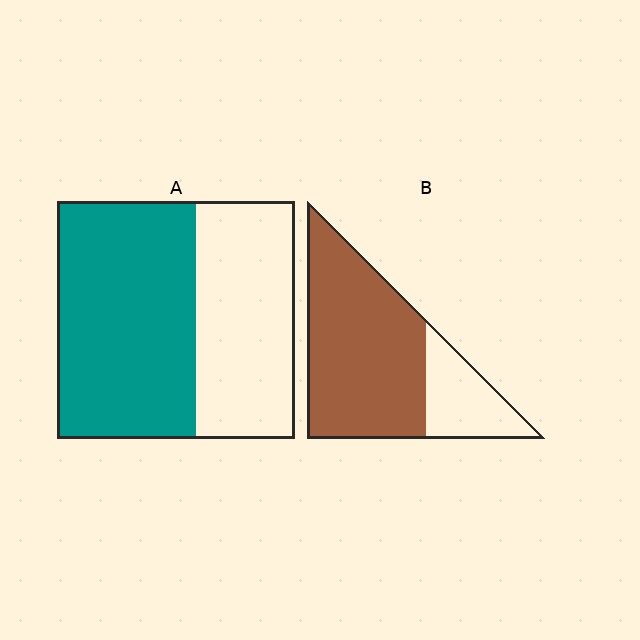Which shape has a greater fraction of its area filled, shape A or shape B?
Shape B.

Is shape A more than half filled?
Yes.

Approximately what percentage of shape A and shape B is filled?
A is approximately 60% and B is approximately 75%.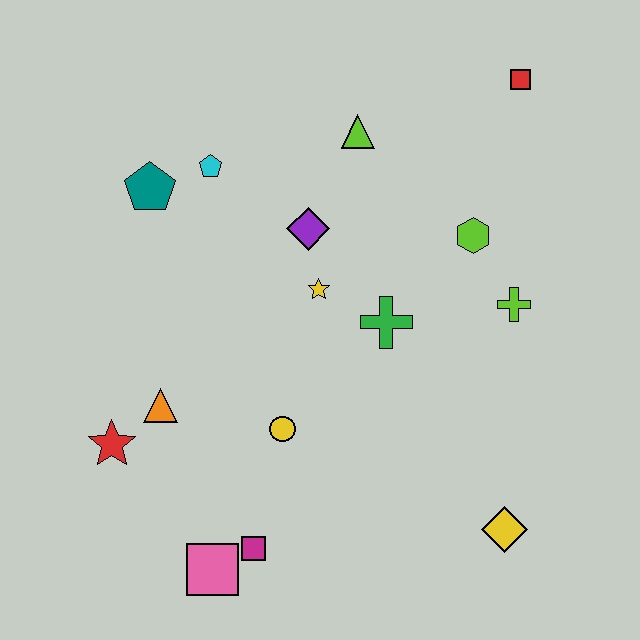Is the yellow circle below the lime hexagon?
Yes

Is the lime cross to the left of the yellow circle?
No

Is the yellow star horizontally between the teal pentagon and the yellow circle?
No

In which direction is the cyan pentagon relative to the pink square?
The cyan pentagon is above the pink square.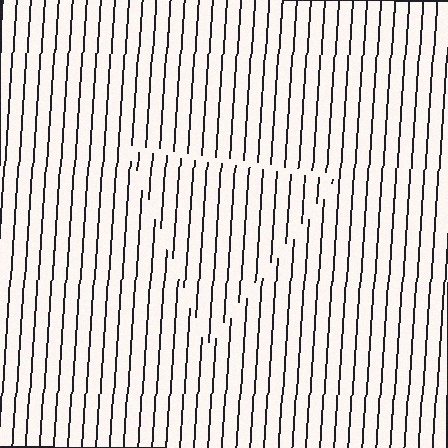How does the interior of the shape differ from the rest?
The interior of the shape contains the same grating, shifted by half a period — the contour is defined by the phase discontinuity where line-ends from the inner and outer gratings abut.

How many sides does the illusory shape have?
3 sides — the line-ends trace a triangle.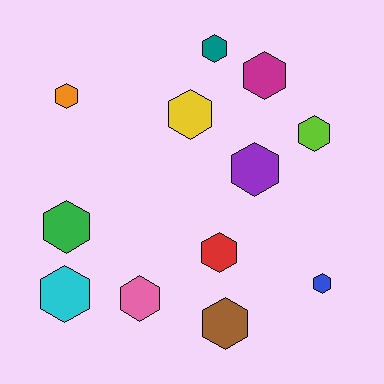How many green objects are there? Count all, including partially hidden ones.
There is 1 green object.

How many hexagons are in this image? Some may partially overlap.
There are 12 hexagons.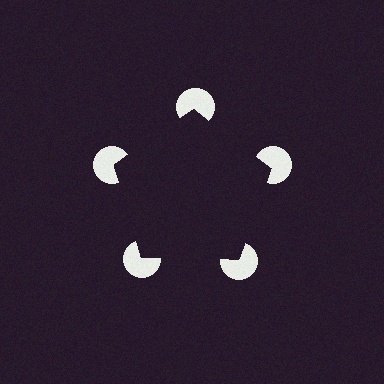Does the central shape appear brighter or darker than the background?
It typically appears slightly darker than the background, even though no actual brightness change is drawn.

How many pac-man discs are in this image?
There are 5 — one at each vertex of the illusory pentagon.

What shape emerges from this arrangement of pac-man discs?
An illusory pentagon — its edges are inferred from the aligned wedge cuts in the pac-man discs, not physically drawn.